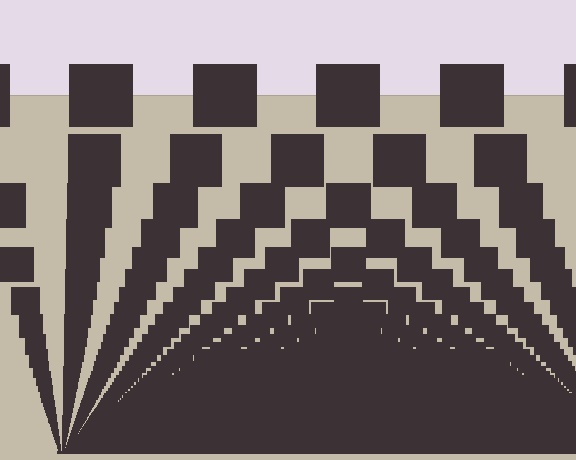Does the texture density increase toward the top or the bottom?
Density increases toward the bottom.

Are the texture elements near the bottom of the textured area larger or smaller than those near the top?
Smaller. The gradient is inverted — elements near the bottom are smaller and denser.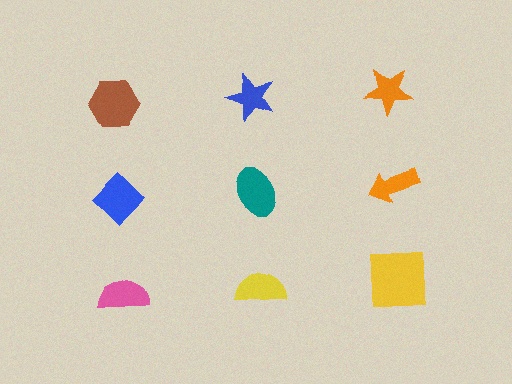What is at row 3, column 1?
A pink semicircle.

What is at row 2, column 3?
An orange arrow.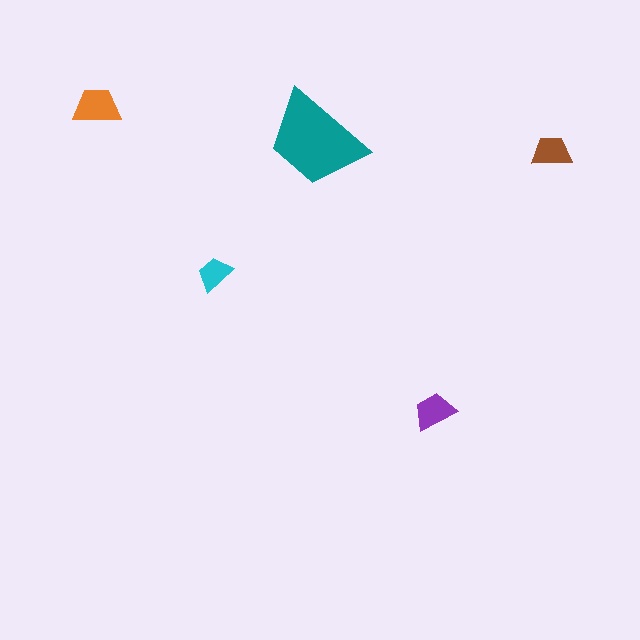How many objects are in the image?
There are 5 objects in the image.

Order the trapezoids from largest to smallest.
the teal one, the orange one, the purple one, the brown one, the cyan one.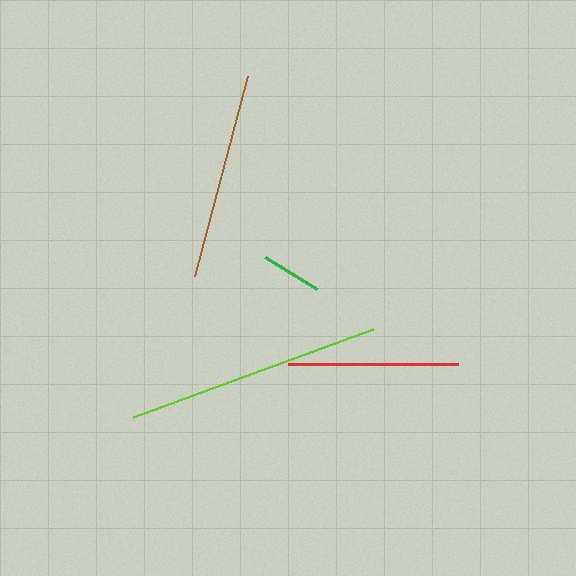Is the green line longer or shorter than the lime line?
The lime line is longer than the green line.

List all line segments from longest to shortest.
From longest to shortest: lime, brown, red, green.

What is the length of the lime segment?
The lime segment is approximately 256 pixels long.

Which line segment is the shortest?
The green line is the shortest at approximately 61 pixels.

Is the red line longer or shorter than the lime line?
The lime line is longer than the red line.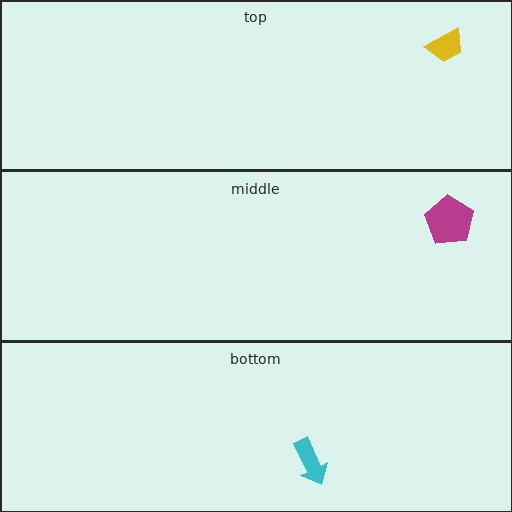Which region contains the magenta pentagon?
The middle region.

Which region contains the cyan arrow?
The bottom region.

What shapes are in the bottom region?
The cyan arrow.